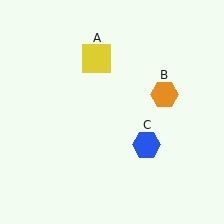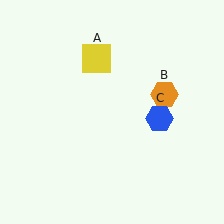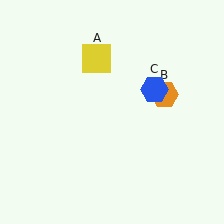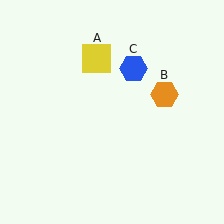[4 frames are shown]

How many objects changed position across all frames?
1 object changed position: blue hexagon (object C).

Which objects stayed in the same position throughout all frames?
Yellow square (object A) and orange hexagon (object B) remained stationary.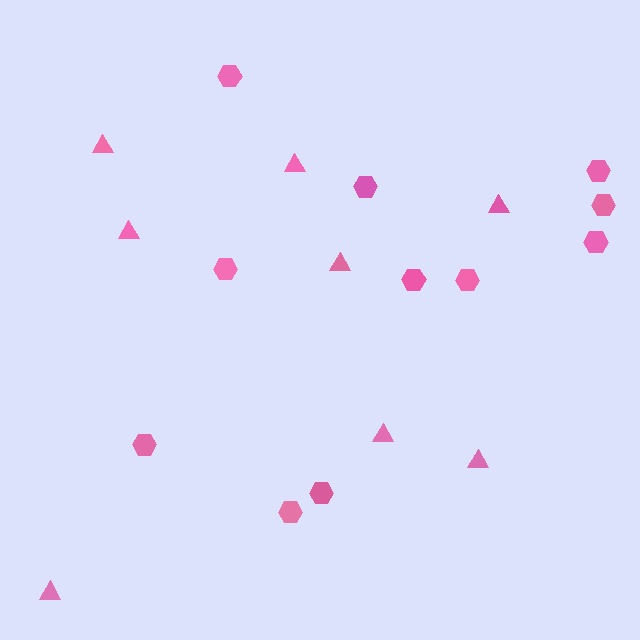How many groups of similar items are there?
There are 2 groups: one group of hexagons (11) and one group of triangles (8).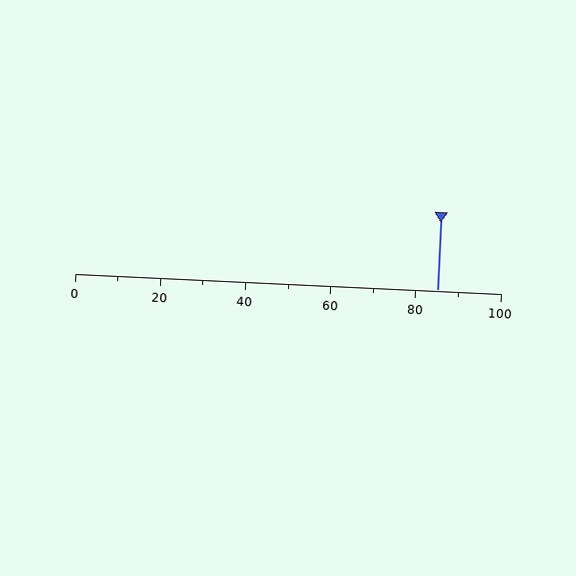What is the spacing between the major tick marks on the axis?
The major ticks are spaced 20 apart.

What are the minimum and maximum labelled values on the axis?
The axis runs from 0 to 100.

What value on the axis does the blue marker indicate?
The marker indicates approximately 85.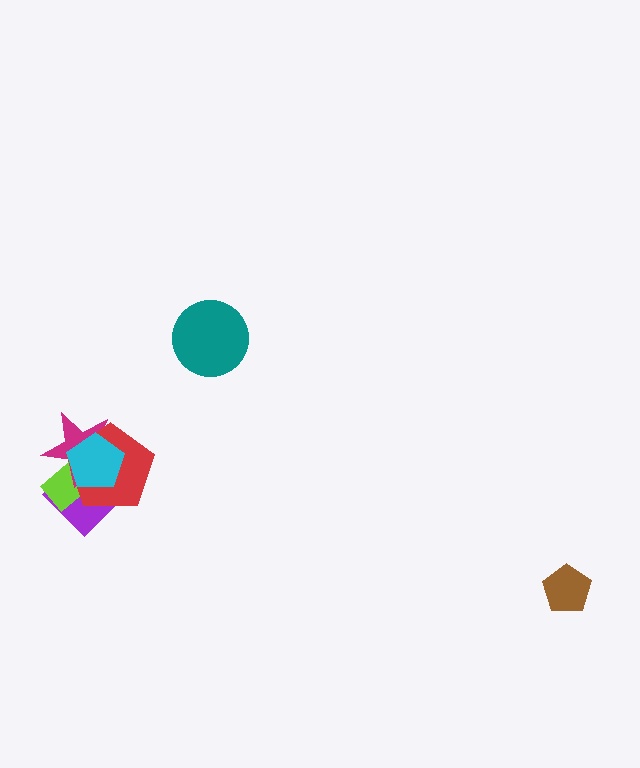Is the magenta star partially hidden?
Yes, it is partially covered by another shape.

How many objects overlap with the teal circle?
0 objects overlap with the teal circle.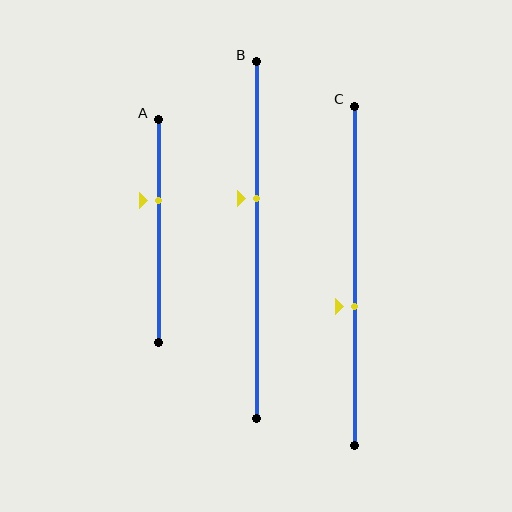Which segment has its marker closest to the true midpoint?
Segment C has its marker closest to the true midpoint.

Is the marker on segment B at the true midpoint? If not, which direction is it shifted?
No, the marker on segment B is shifted upward by about 12% of the segment length.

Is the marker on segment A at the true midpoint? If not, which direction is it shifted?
No, the marker on segment A is shifted upward by about 14% of the segment length.